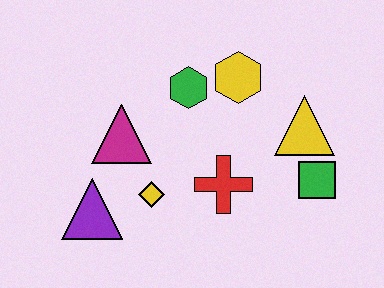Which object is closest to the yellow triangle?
The green square is closest to the yellow triangle.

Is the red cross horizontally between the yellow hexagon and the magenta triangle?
Yes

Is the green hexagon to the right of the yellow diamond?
Yes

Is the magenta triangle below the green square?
No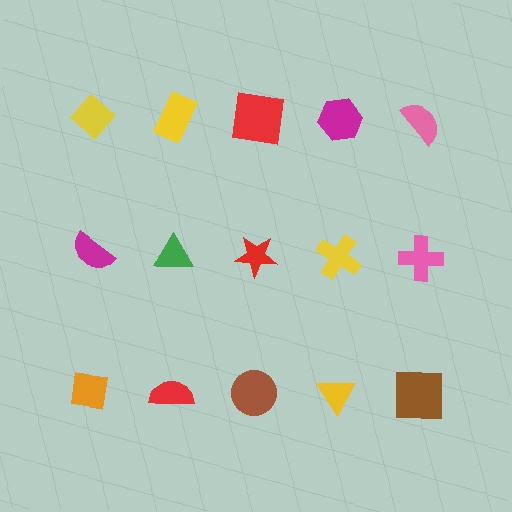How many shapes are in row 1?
5 shapes.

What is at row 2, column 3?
A red star.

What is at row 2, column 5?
A pink cross.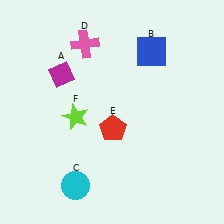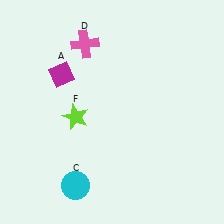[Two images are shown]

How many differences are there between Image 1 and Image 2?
There are 2 differences between the two images.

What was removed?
The blue square (B), the red pentagon (E) were removed in Image 2.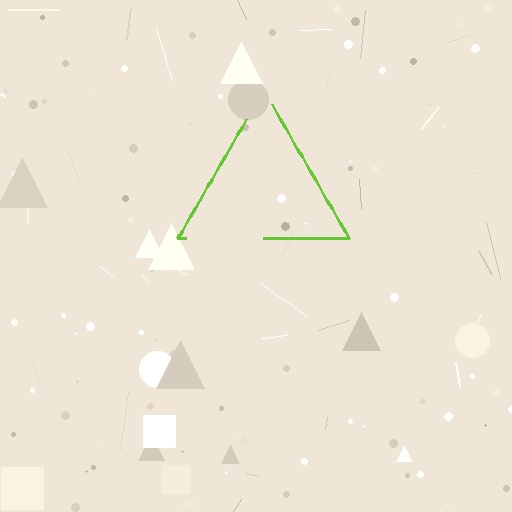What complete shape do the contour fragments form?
The contour fragments form a triangle.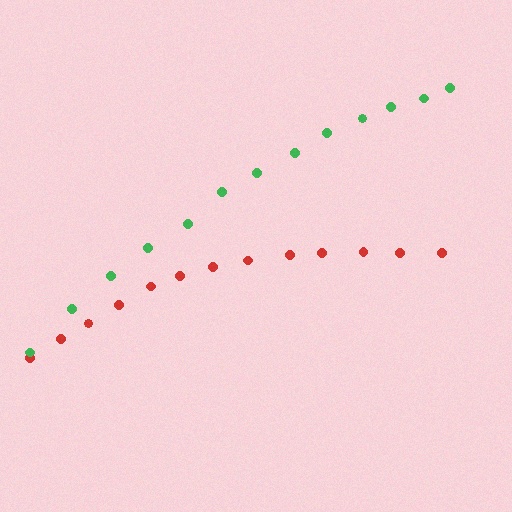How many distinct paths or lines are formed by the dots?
There are 2 distinct paths.